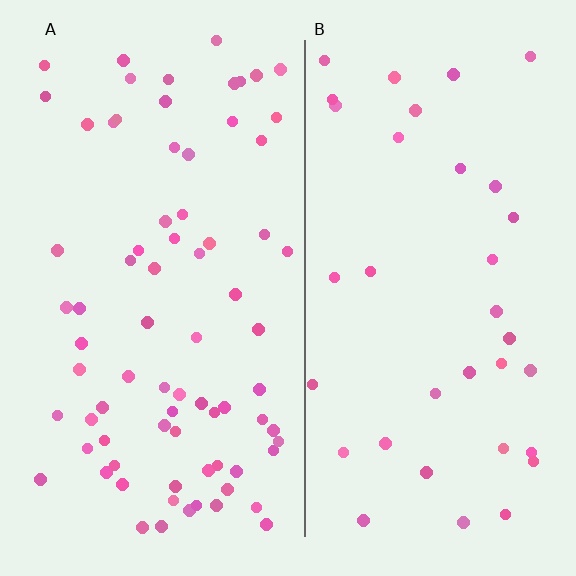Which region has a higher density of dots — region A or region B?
A (the left).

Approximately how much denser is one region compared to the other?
Approximately 2.2× — region A over region B.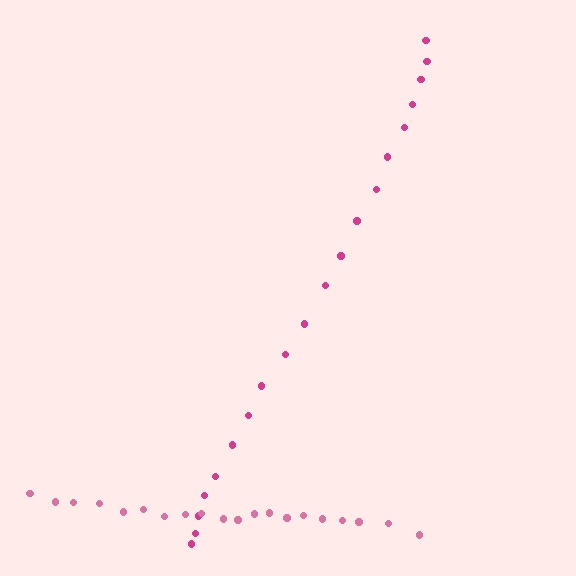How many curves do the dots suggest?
There are 2 distinct paths.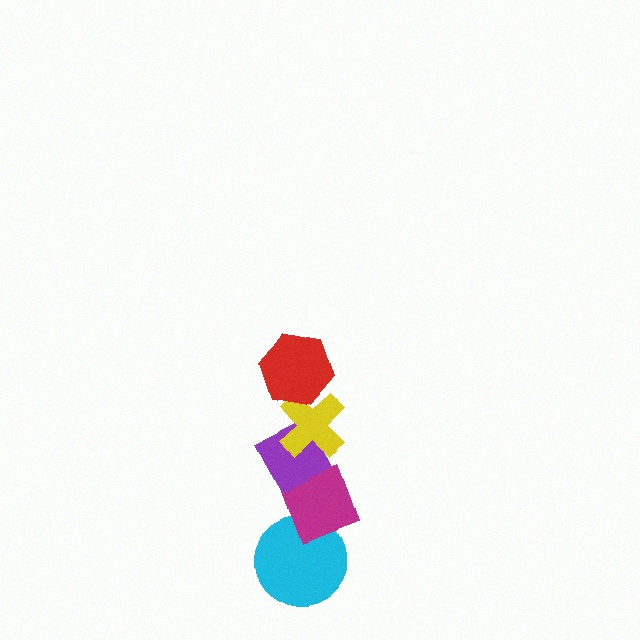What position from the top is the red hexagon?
The red hexagon is 1st from the top.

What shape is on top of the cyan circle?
The magenta diamond is on top of the cyan circle.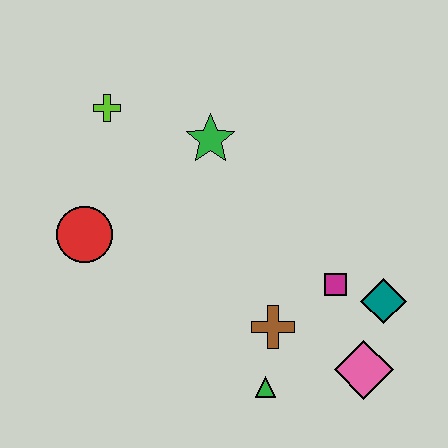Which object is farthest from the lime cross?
The pink diamond is farthest from the lime cross.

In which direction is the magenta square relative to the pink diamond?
The magenta square is above the pink diamond.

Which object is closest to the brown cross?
The green triangle is closest to the brown cross.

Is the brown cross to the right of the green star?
Yes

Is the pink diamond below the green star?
Yes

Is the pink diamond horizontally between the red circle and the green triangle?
No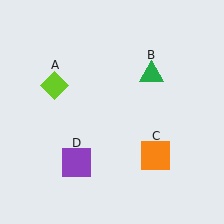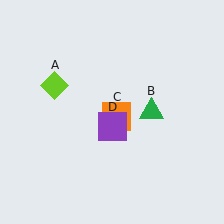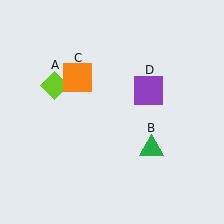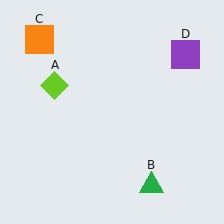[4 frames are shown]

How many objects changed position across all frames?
3 objects changed position: green triangle (object B), orange square (object C), purple square (object D).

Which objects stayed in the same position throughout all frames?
Lime diamond (object A) remained stationary.